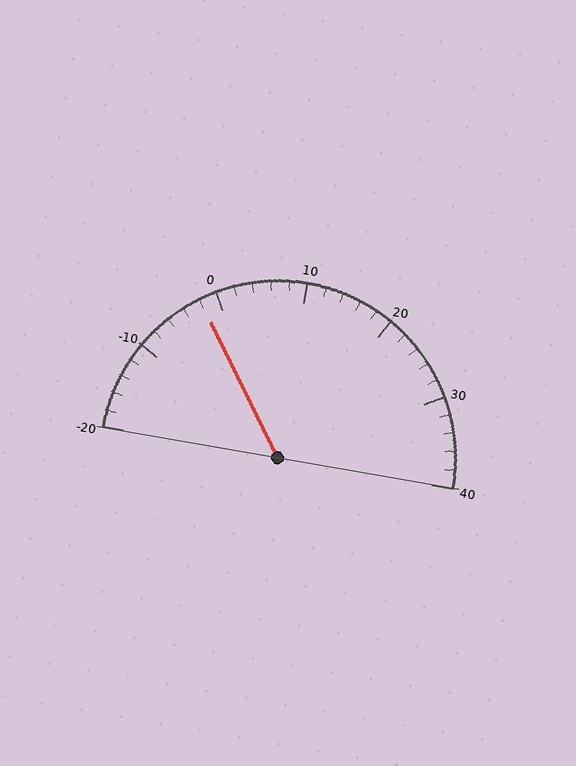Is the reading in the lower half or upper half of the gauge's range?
The reading is in the lower half of the range (-20 to 40).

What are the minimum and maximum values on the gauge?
The gauge ranges from -20 to 40.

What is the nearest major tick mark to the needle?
The nearest major tick mark is 0.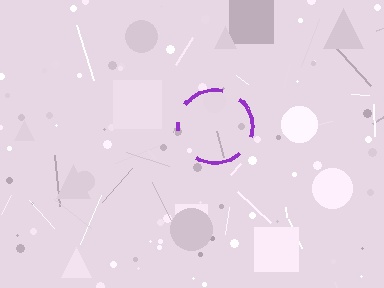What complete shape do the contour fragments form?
The contour fragments form a circle.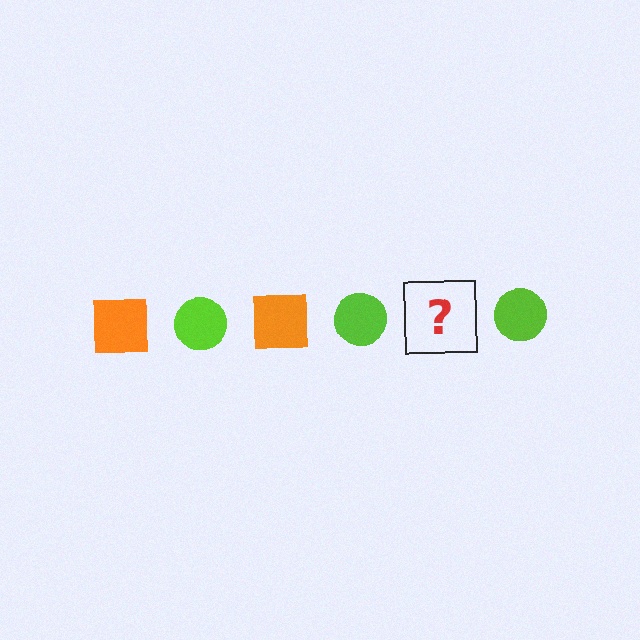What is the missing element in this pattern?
The missing element is an orange square.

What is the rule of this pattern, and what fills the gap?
The rule is that the pattern alternates between orange square and lime circle. The gap should be filled with an orange square.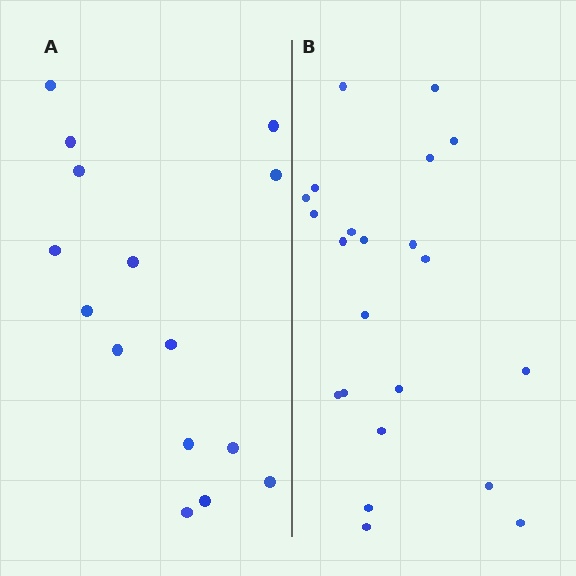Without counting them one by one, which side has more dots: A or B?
Region B (the right region) has more dots.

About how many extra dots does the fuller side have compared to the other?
Region B has roughly 8 or so more dots than region A.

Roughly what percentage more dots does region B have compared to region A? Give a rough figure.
About 45% more.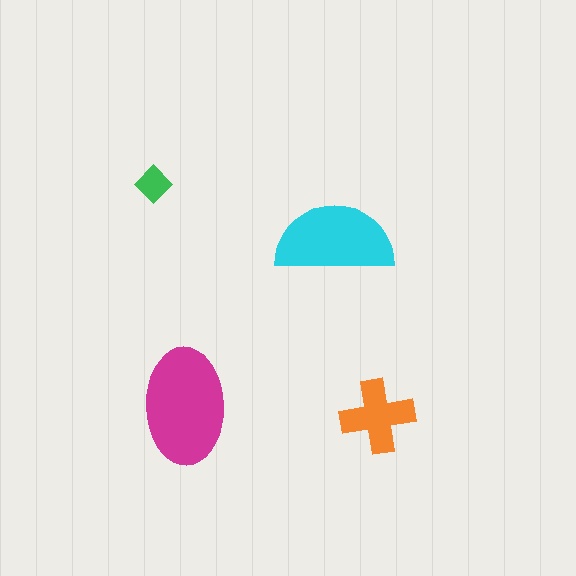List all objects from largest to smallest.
The magenta ellipse, the cyan semicircle, the orange cross, the green diamond.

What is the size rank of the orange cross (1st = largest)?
3rd.